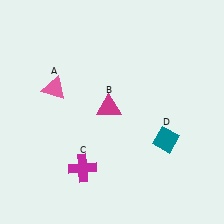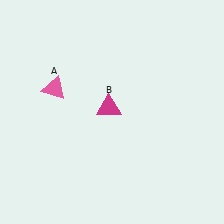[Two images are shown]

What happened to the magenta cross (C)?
The magenta cross (C) was removed in Image 2. It was in the bottom-left area of Image 1.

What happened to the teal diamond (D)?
The teal diamond (D) was removed in Image 2. It was in the bottom-right area of Image 1.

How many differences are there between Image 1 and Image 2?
There are 2 differences between the two images.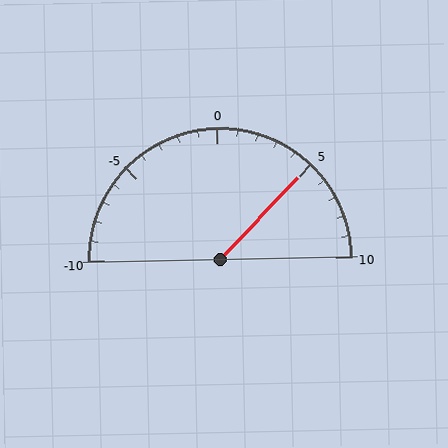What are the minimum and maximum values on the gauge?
The gauge ranges from -10 to 10.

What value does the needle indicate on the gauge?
The needle indicates approximately 5.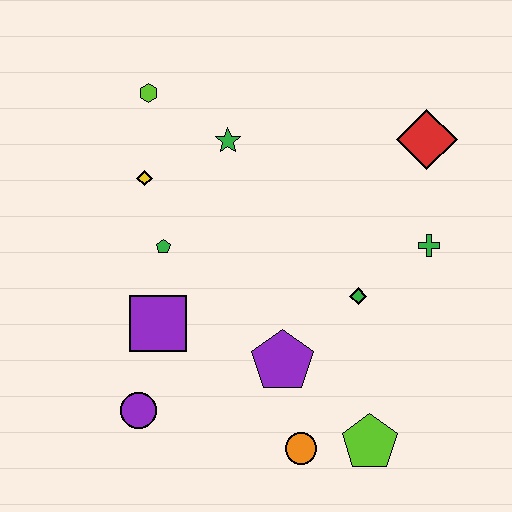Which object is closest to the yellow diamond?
The green pentagon is closest to the yellow diamond.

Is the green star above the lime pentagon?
Yes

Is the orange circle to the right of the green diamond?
No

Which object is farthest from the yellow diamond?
The lime pentagon is farthest from the yellow diamond.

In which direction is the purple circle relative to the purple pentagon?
The purple circle is to the left of the purple pentagon.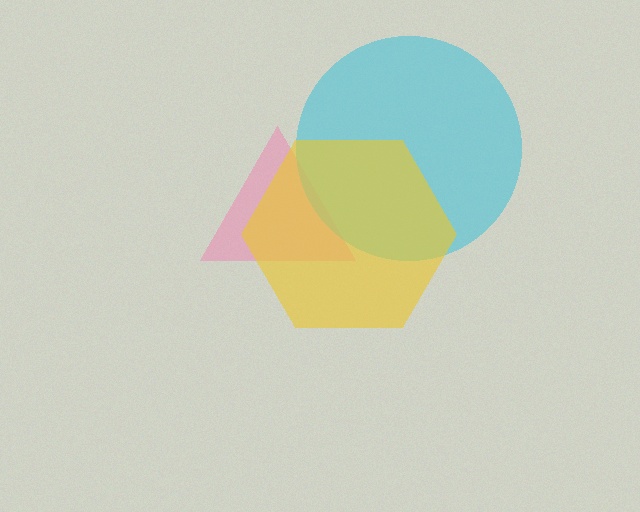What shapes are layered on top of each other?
The layered shapes are: a pink triangle, a cyan circle, a yellow hexagon.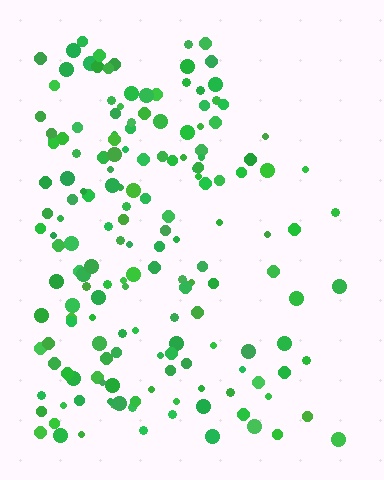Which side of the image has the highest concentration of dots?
The left.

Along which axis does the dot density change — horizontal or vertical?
Horizontal.